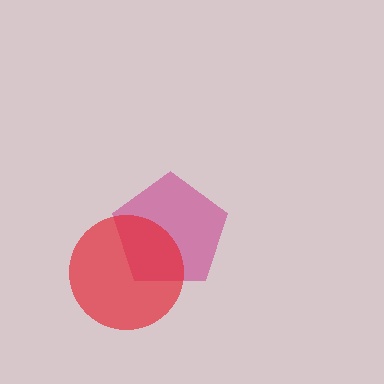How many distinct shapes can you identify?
There are 2 distinct shapes: a magenta pentagon, a red circle.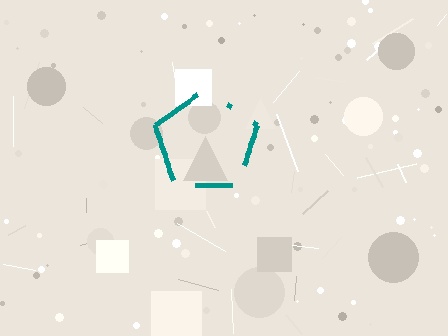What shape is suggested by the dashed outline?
The dashed outline suggests a pentagon.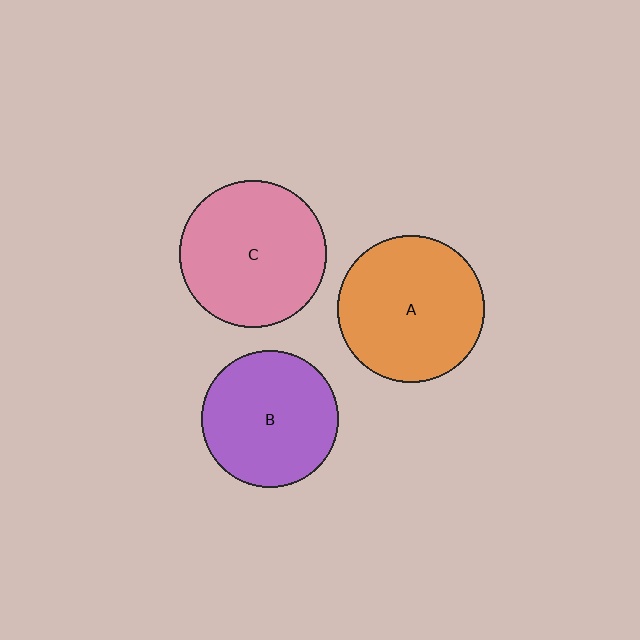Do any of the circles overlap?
No, none of the circles overlap.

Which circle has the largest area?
Circle C (pink).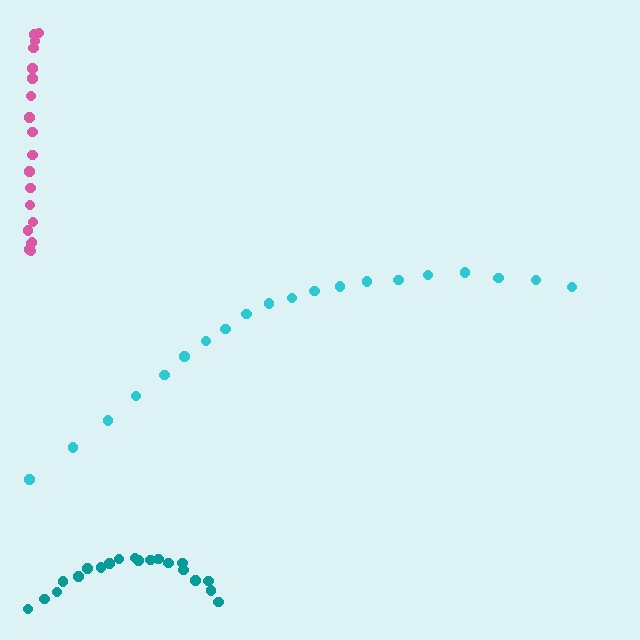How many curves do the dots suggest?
There are 3 distinct paths.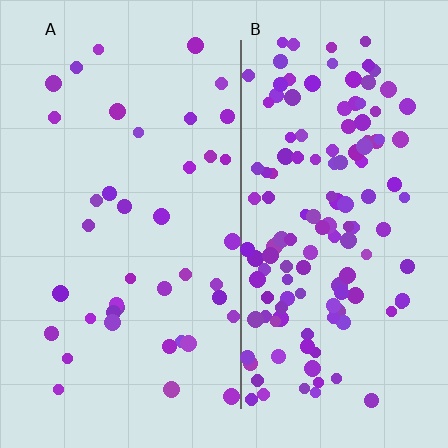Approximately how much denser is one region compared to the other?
Approximately 3.4× — region B over region A.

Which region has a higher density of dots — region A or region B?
B (the right).